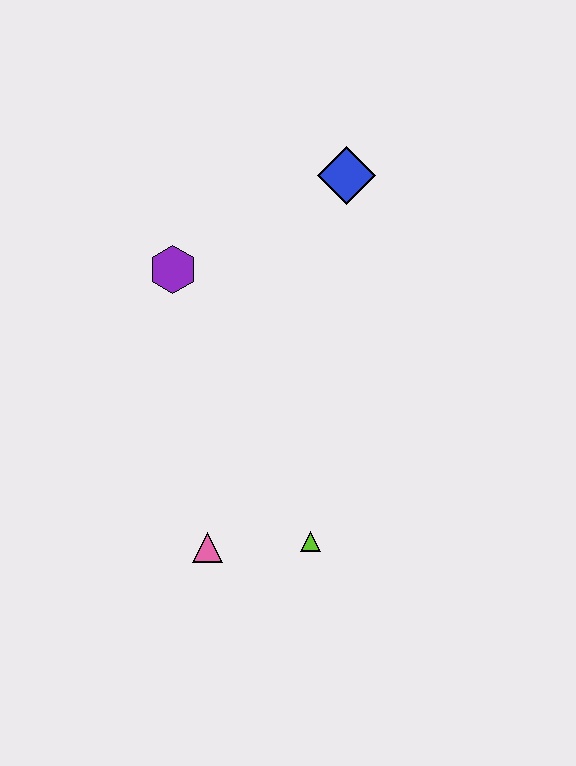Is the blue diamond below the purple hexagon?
No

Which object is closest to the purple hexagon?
The blue diamond is closest to the purple hexagon.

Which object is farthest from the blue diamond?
The pink triangle is farthest from the blue diamond.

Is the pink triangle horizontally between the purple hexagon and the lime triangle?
Yes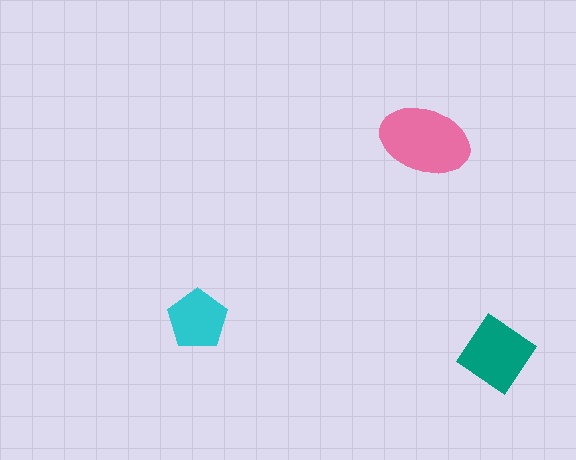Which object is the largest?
The pink ellipse.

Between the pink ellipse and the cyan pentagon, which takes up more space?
The pink ellipse.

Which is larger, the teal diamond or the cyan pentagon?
The teal diamond.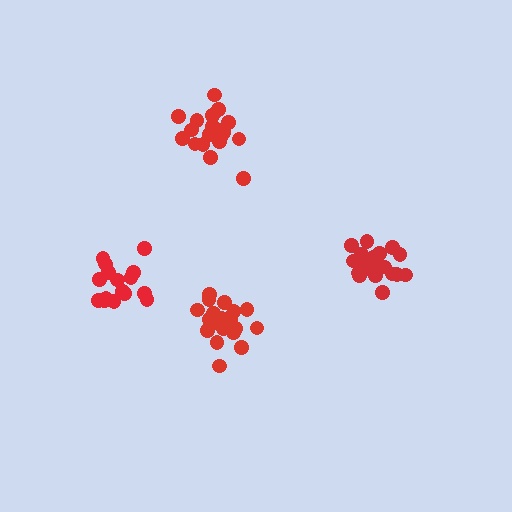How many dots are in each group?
Group 1: 20 dots, Group 2: 20 dots, Group 3: 20 dots, Group 4: 16 dots (76 total).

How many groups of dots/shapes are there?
There are 4 groups.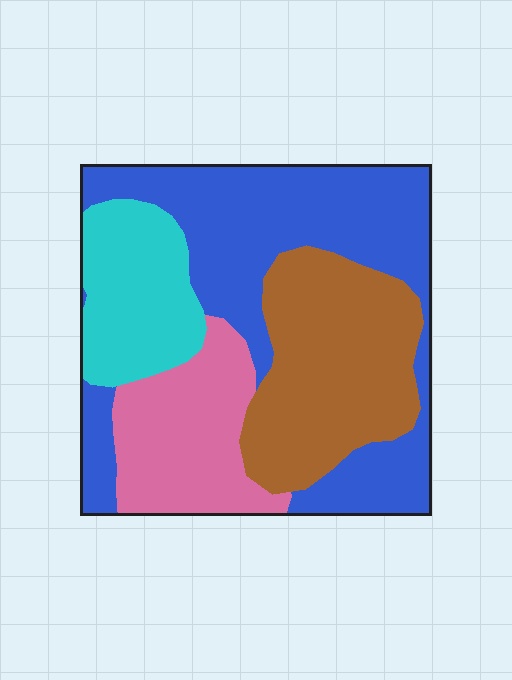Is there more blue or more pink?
Blue.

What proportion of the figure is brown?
Brown covers 26% of the figure.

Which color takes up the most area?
Blue, at roughly 40%.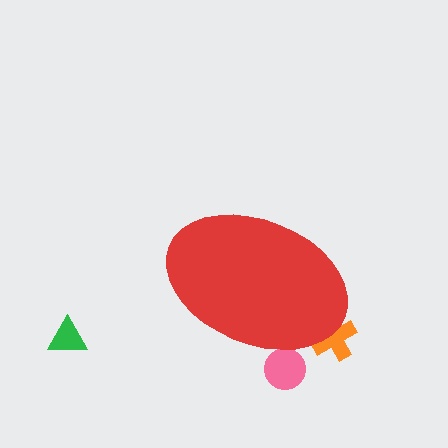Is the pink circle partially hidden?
Yes, the pink circle is partially hidden behind the red ellipse.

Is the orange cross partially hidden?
Yes, the orange cross is partially hidden behind the red ellipse.